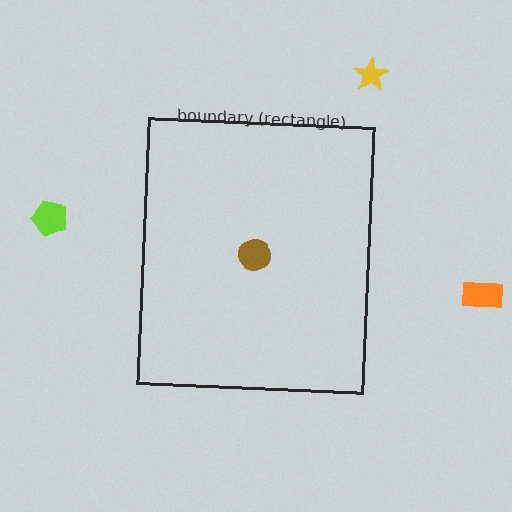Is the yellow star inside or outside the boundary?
Outside.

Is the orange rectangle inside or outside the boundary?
Outside.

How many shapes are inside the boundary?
1 inside, 3 outside.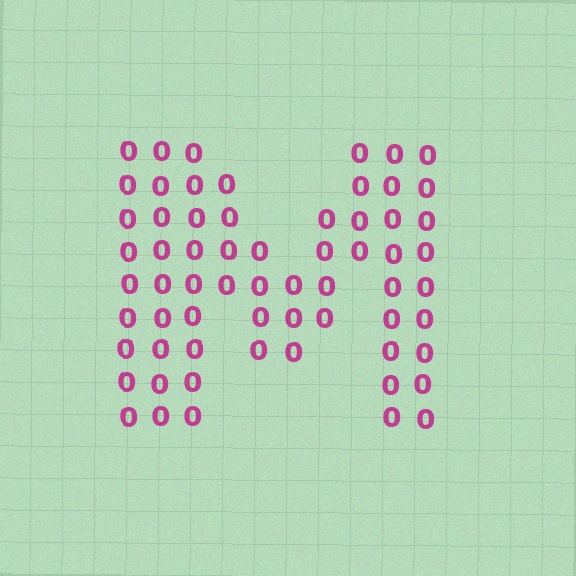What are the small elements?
The small elements are digit 0's.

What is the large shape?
The large shape is the letter M.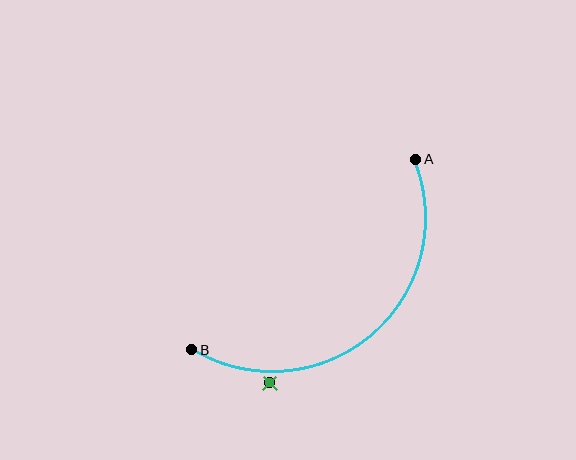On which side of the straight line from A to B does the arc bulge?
The arc bulges below and to the right of the straight line connecting A and B.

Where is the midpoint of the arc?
The arc midpoint is the point on the curve farthest from the straight line joining A and B. It sits below and to the right of that line.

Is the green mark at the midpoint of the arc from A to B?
No — the green mark does not lie on the arc at all. It sits slightly outside the curve.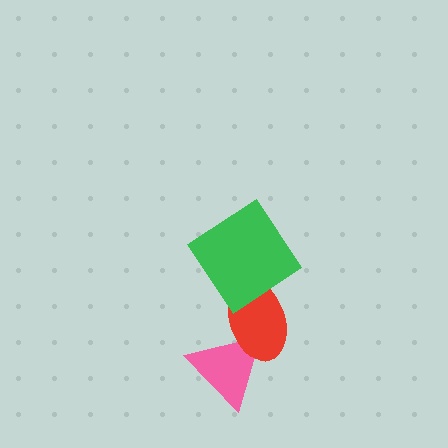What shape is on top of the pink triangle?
The red ellipse is on top of the pink triangle.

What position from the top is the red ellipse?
The red ellipse is 2nd from the top.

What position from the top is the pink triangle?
The pink triangle is 3rd from the top.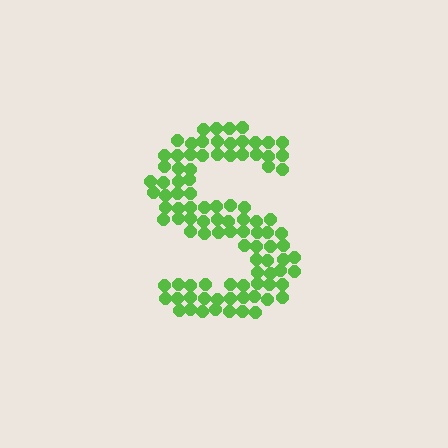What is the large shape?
The large shape is the letter S.